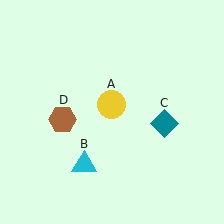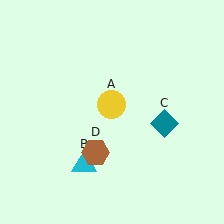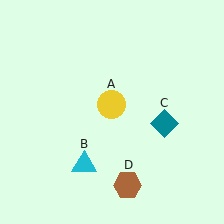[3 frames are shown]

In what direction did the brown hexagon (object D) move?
The brown hexagon (object D) moved down and to the right.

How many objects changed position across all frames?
1 object changed position: brown hexagon (object D).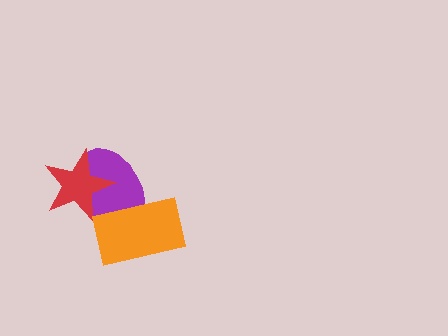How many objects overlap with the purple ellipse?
2 objects overlap with the purple ellipse.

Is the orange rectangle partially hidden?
No, no other shape covers it.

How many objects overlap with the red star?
1 object overlaps with the red star.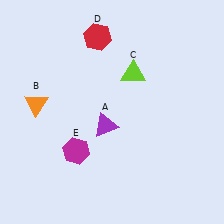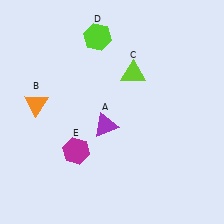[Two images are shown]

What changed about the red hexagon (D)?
In Image 1, D is red. In Image 2, it changed to lime.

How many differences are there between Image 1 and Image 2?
There is 1 difference between the two images.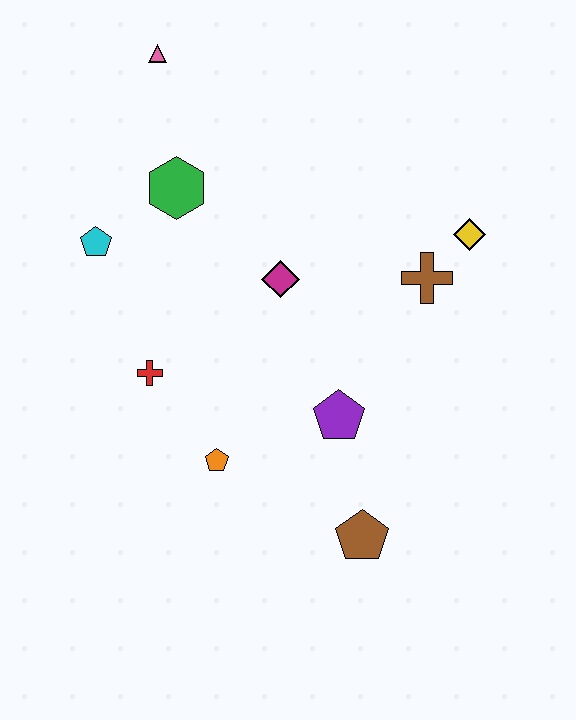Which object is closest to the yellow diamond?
The brown cross is closest to the yellow diamond.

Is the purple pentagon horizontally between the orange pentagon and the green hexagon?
No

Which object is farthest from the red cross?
The yellow diamond is farthest from the red cross.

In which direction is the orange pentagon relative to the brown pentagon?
The orange pentagon is to the left of the brown pentagon.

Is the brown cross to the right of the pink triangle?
Yes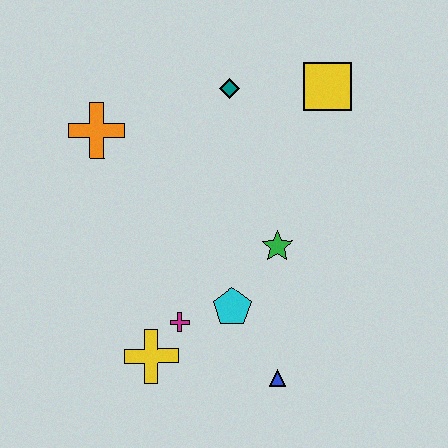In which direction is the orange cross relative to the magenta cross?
The orange cross is above the magenta cross.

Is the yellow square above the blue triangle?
Yes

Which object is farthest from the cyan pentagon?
The yellow square is farthest from the cyan pentagon.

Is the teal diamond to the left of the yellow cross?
No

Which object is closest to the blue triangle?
The cyan pentagon is closest to the blue triangle.